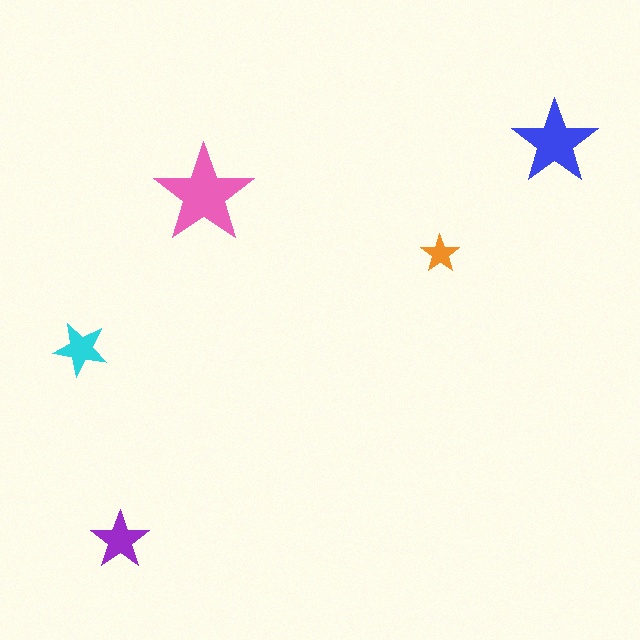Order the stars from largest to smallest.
the pink one, the blue one, the purple one, the cyan one, the orange one.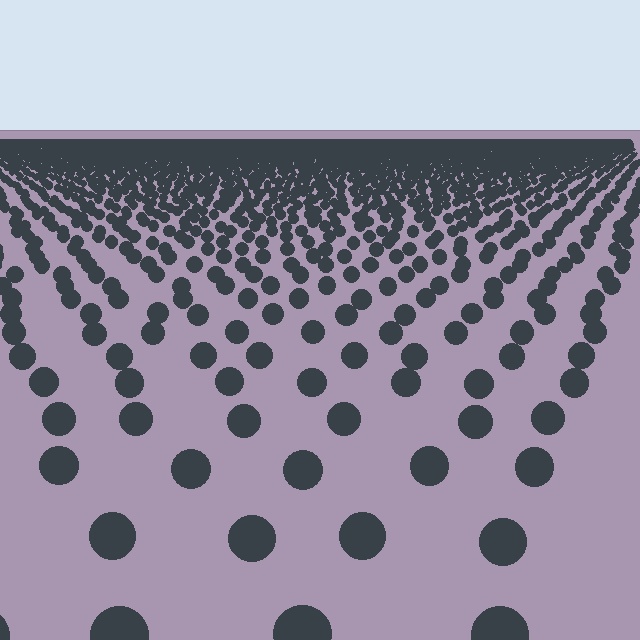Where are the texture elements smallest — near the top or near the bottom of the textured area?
Near the top.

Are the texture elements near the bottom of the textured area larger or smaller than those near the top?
Larger. Near the bottom, elements are closer to the viewer and appear at a bigger on-screen size.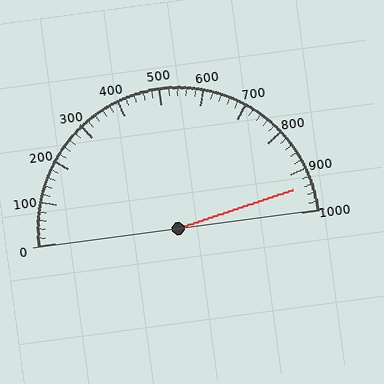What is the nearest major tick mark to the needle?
The nearest major tick mark is 900.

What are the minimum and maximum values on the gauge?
The gauge ranges from 0 to 1000.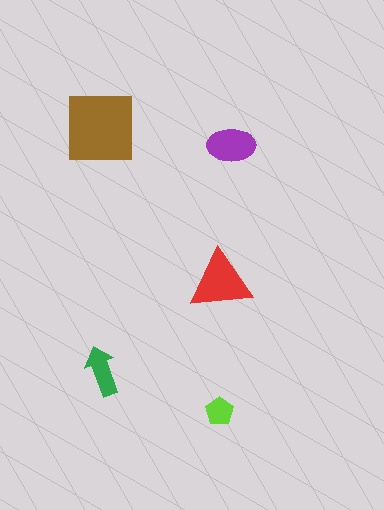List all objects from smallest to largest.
The lime pentagon, the green arrow, the purple ellipse, the red triangle, the brown square.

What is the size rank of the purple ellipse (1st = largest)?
3rd.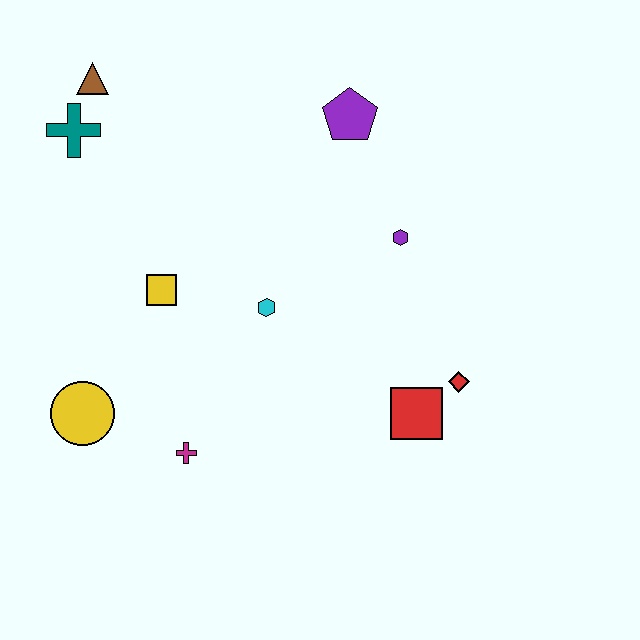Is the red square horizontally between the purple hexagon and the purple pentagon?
No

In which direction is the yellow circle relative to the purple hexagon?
The yellow circle is to the left of the purple hexagon.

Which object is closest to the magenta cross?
The yellow circle is closest to the magenta cross.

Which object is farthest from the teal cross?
The red diamond is farthest from the teal cross.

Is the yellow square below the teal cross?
Yes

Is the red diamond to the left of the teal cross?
No